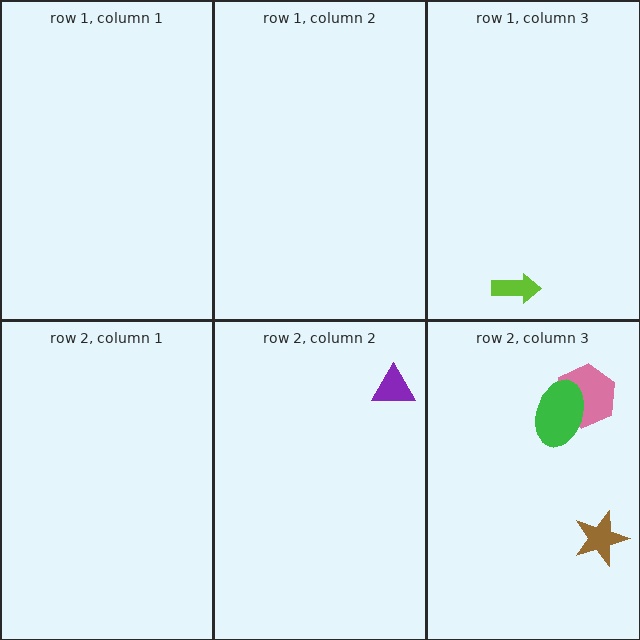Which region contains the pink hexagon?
The row 2, column 3 region.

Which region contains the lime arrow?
The row 1, column 3 region.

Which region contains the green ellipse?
The row 2, column 3 region.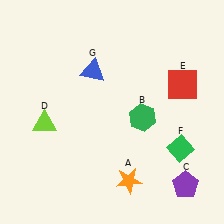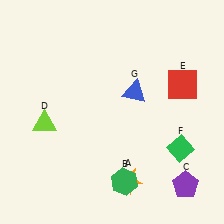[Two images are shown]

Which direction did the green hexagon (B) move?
The green hexagon (B) moved down.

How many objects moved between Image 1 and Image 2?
2 objects moved between the two images.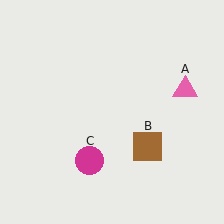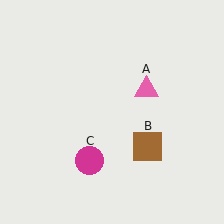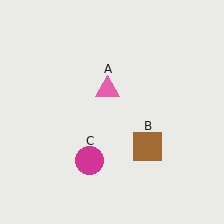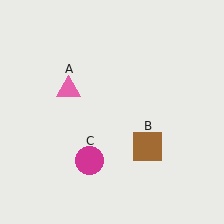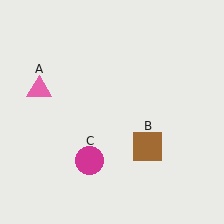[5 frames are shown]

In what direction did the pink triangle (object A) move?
The pink triangle (object A) moved left.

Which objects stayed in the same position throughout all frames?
Brown square (object B) and magenta circle (object C) remained stationary.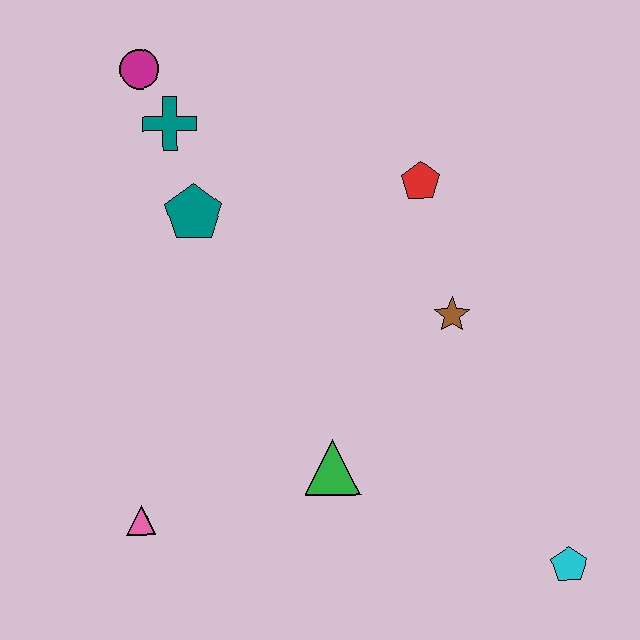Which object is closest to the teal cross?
The magenta circle is closest to the teal cross.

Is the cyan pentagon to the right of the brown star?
Yes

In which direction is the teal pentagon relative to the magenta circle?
The teal pentagon is below the magenta circle.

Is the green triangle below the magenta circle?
Yes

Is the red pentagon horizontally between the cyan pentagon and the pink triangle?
Yes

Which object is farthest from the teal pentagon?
The cyan pentagon is farthest from the teal pentagon.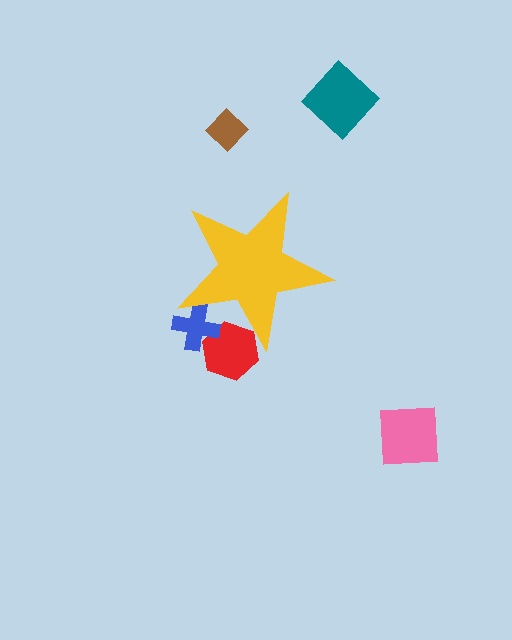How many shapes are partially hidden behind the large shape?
2 shapes are partially hidden.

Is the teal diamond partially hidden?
No, the teal diamond is fully visible.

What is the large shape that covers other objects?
A yellow star.